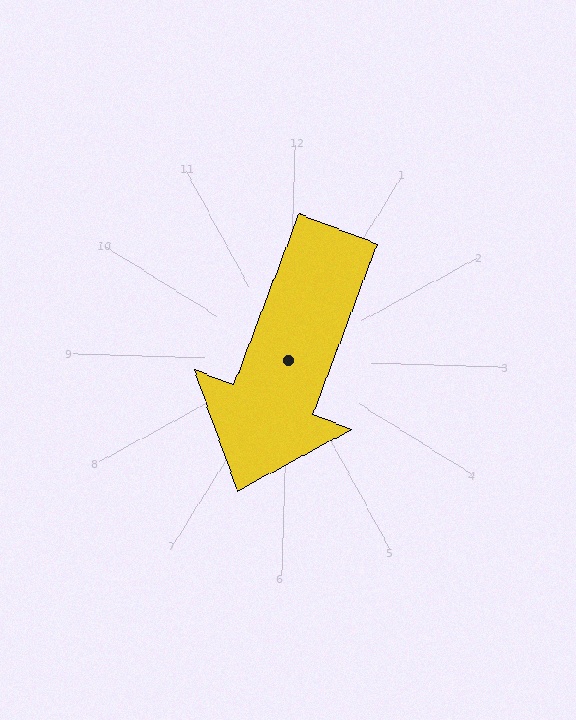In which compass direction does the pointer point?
South.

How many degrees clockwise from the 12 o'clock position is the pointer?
Approximately 199 degrees.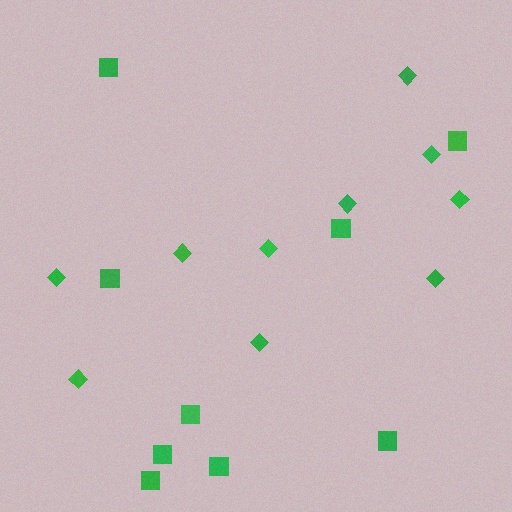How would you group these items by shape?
There are 2 groups: one group of squares (9) and one group of diamonds (10).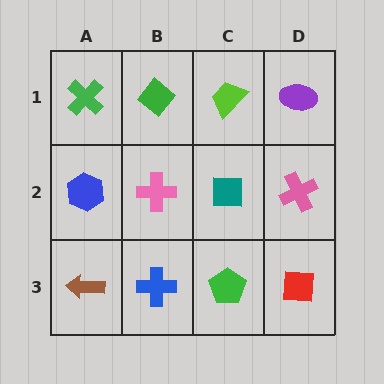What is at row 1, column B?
A green diamond.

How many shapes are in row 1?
4 shapes.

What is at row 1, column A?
A green cross.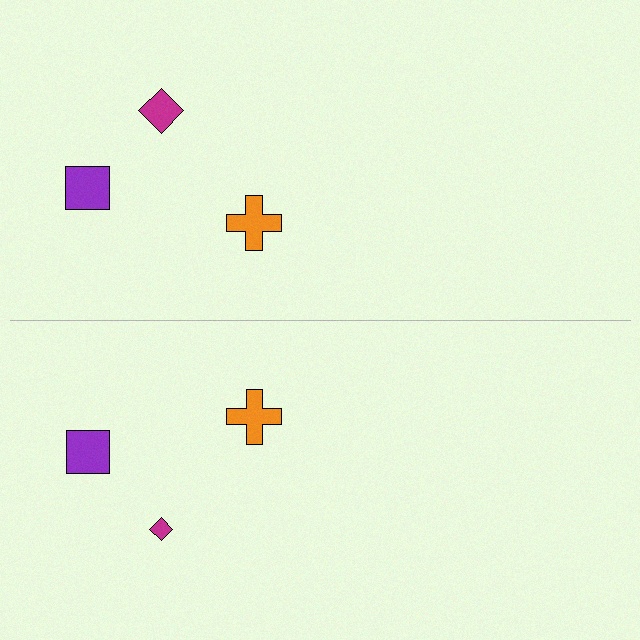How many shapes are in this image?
There are 6 shapes in this image.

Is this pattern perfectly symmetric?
No, the pattern is not perfectly symmetric. The magenta diamond on the bottom side has a different size than its mirror counterpart.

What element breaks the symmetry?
The magenta diamond on the bottom side has a different size than its mirror counterpart.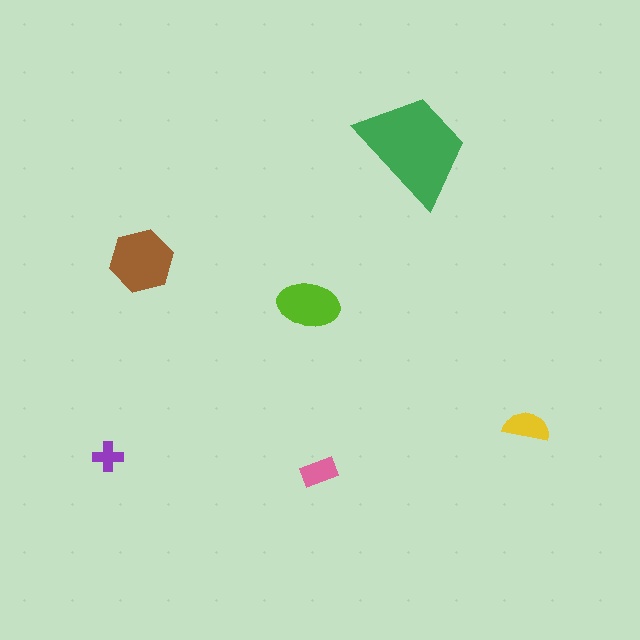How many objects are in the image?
There are 6 objects in the image.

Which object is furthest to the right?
The yellow semicircle is rightmost.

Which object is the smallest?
The purple cross.